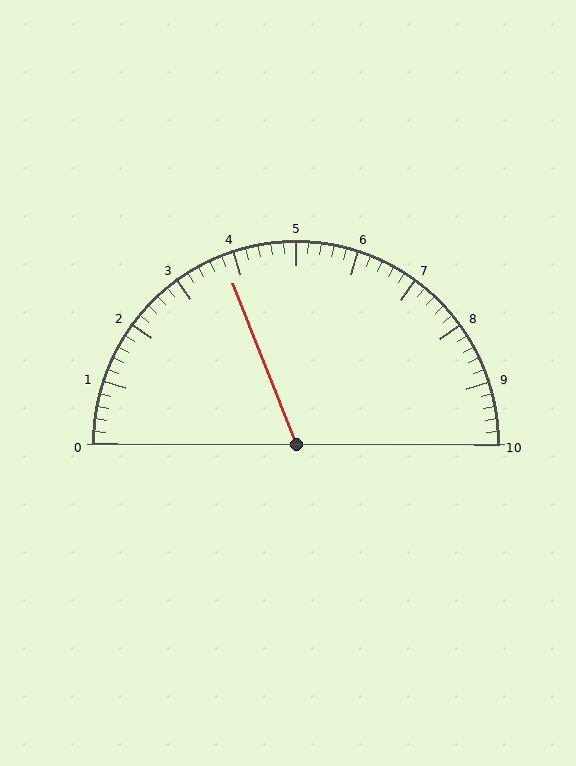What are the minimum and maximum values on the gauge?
The gauge ranges from 0 to 10.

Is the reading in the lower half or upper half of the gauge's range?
The reading is in the lower half of the range (0 to 10).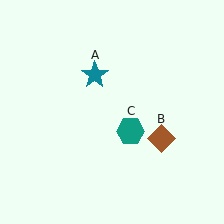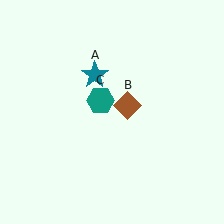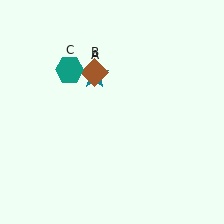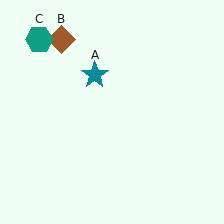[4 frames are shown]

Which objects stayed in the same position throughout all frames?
Teal star (object A) remained stationary.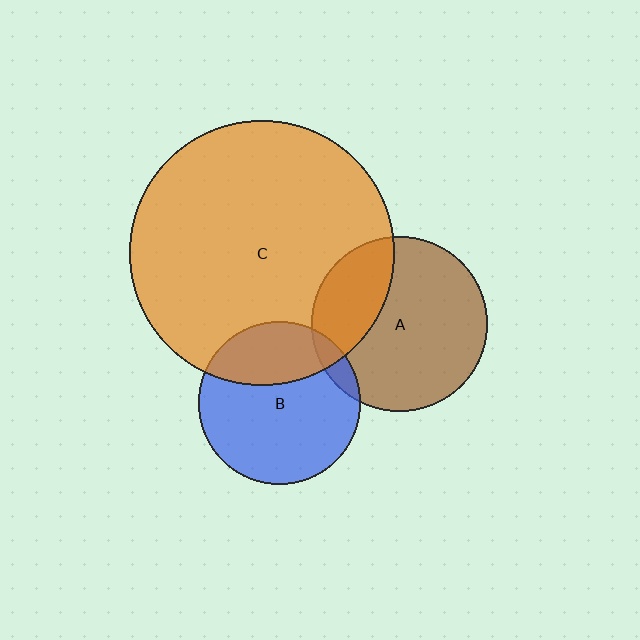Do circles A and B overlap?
Yes.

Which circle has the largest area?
Circle C (orange).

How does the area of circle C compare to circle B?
Approximately 2.7 times.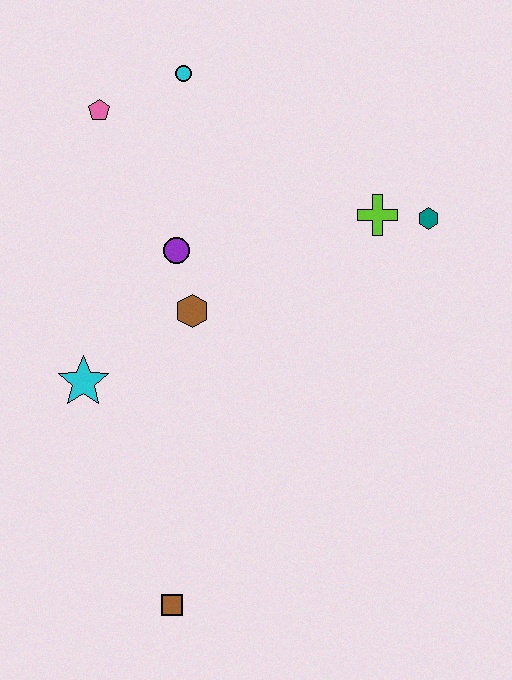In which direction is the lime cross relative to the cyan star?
The lime cross is to the right of the cyan star.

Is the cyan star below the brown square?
No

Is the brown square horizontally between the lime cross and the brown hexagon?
No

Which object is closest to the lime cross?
The teal hexagon is closest to the lime cross.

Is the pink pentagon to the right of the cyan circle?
No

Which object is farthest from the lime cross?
The brown square is farthest from the lime cross.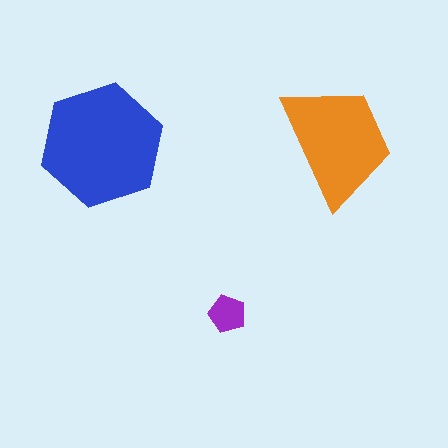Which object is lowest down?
The purple pentagon is bottommost.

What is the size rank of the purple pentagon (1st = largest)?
3rd.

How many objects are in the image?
There are 3 objects in the image.